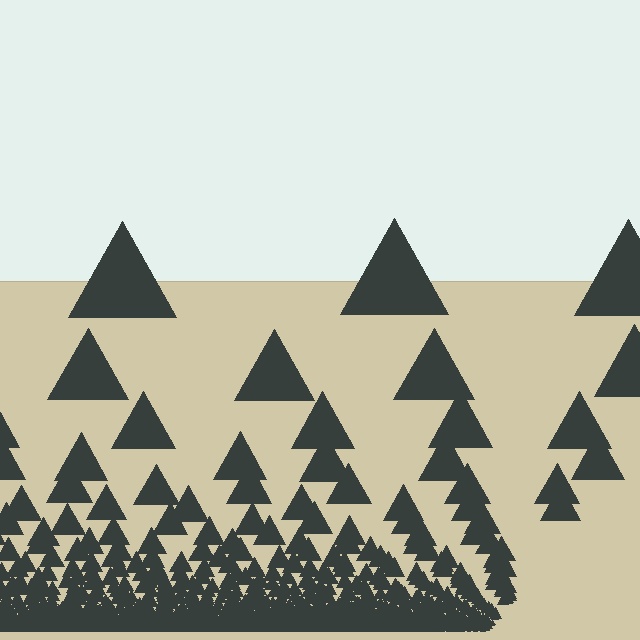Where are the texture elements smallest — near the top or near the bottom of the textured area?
Near the bottom.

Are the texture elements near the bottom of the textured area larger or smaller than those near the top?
Smaller. The gradient is inverted — elements near the bottom are smaller and denser.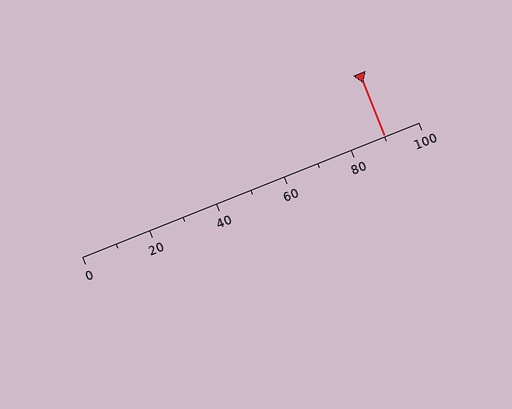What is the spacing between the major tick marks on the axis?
The major ticks are spaced 20 apart.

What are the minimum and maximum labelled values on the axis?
The axis runs from 0 to 100.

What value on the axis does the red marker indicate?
The marker indicates approximately 90.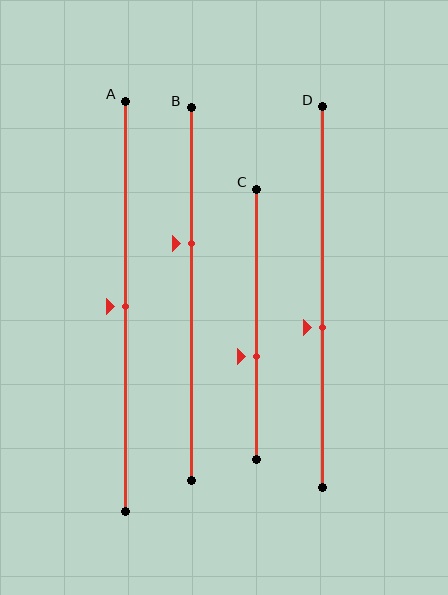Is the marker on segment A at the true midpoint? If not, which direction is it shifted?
Yes, the marker on segment A is at the true midpoint.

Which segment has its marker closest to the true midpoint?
Segment A has its marker closest to the true midpoint.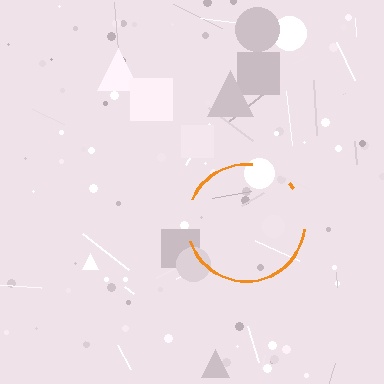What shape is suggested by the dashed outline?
The dashed outline suggests a circle.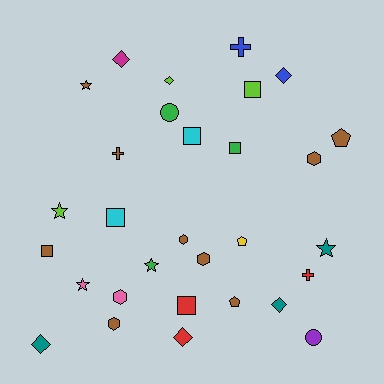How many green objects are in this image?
There are 3 green objects.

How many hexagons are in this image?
There are 5 hexagons.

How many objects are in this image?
There are 30 objects.